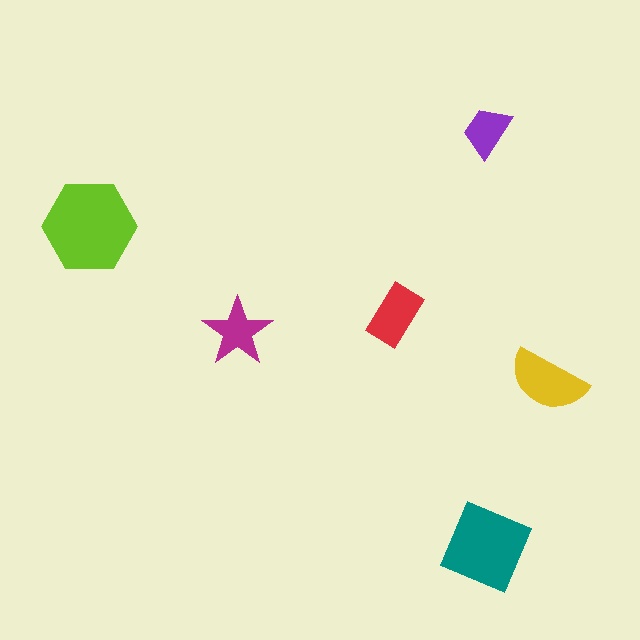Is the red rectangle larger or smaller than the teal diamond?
Smaller.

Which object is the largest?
The lime hexagon.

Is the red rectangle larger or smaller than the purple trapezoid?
Larger.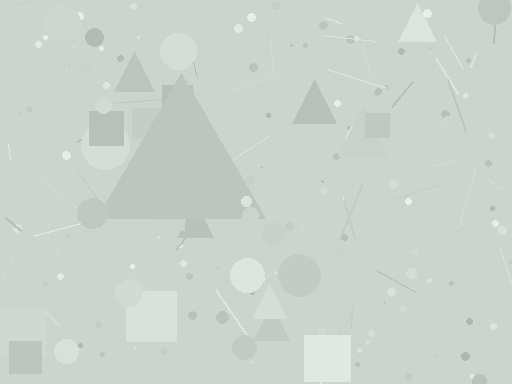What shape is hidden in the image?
A triangle is hidden in the image.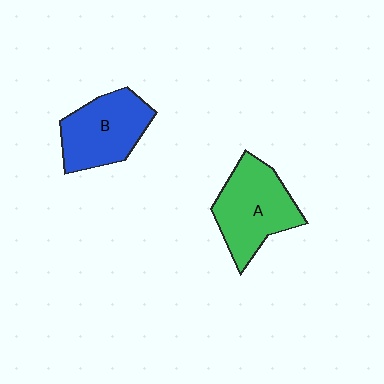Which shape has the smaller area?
Shape B (blue).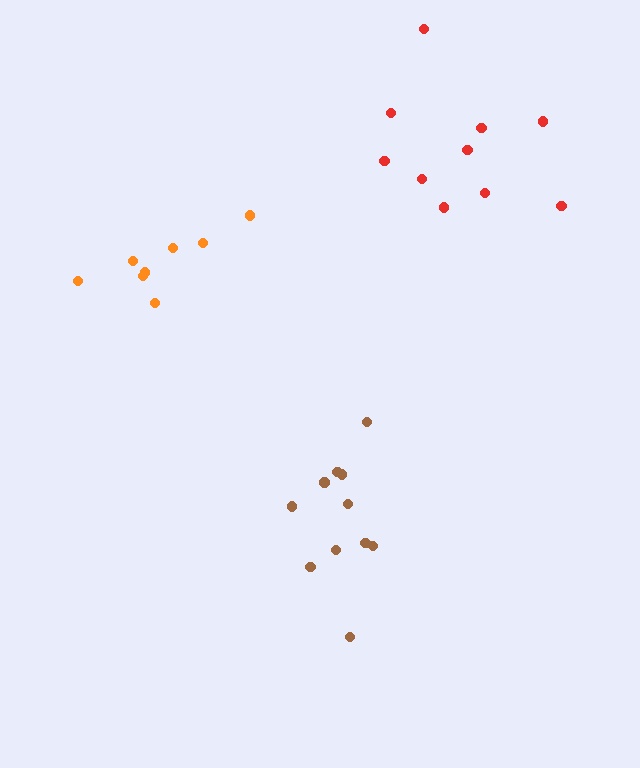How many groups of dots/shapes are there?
There are 3 groups.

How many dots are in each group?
Group 1: 10 dots, Group 2: 11 dots, Group 3: 8 dots (29 total).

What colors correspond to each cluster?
The clusters are colored: red, brown, orange.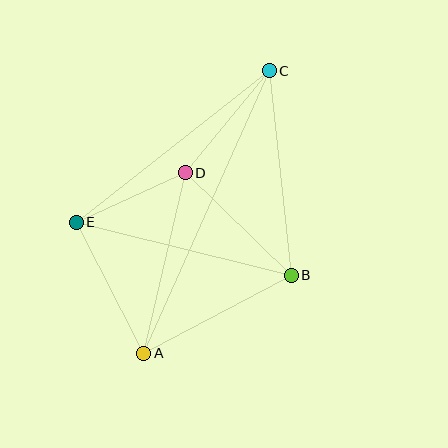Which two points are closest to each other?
Points D and E are closest to each other.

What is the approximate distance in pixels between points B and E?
The distance between B and E is approximately 221 pixels.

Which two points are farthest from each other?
Points A and C are farthest from each other.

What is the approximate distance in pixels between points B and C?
The distance between B and C is approximately 206 pixels.